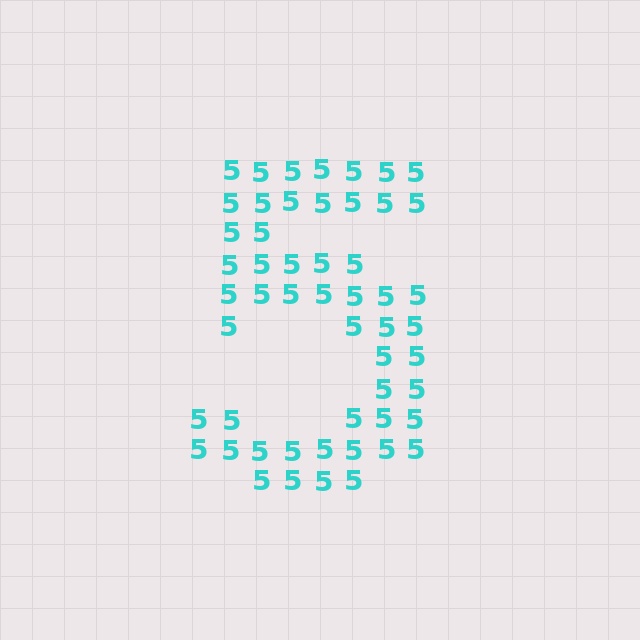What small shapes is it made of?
It is made of small digit 5's.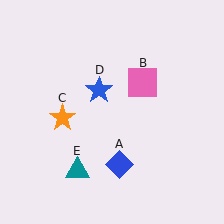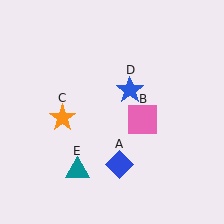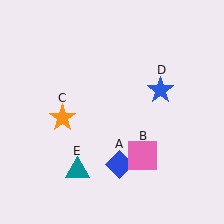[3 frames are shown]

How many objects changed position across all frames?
2 objects changed position: pink square (object B), blue star (object D).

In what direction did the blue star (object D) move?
The blue star (object D) moved right.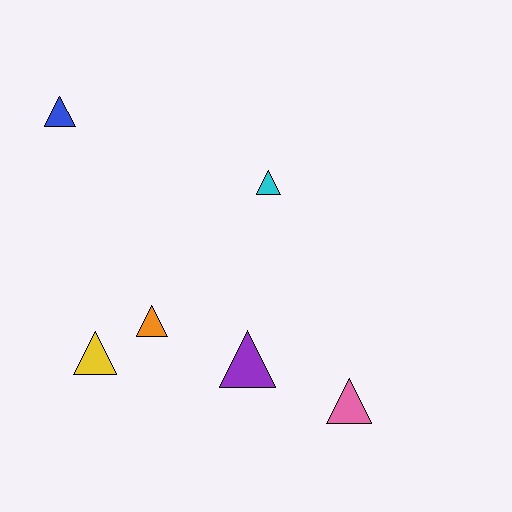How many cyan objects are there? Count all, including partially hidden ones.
There is 1 cyan object.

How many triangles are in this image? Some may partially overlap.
There are 6 triangles.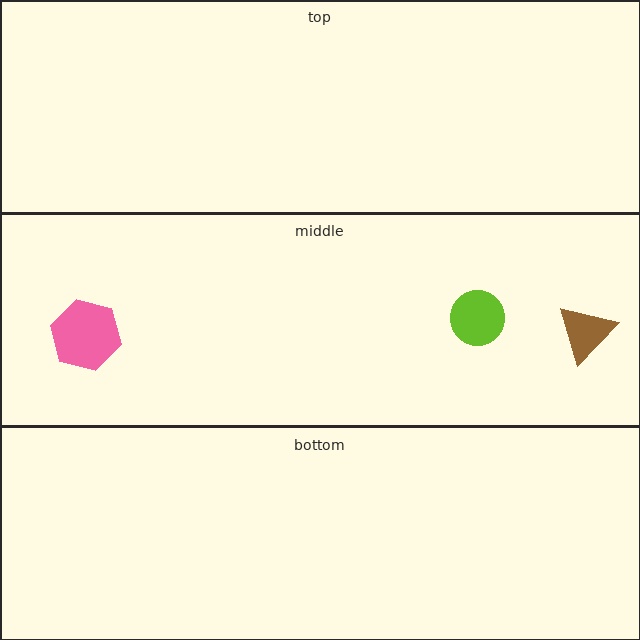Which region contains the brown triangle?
The middle region.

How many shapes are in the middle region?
3.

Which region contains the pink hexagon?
The middle region.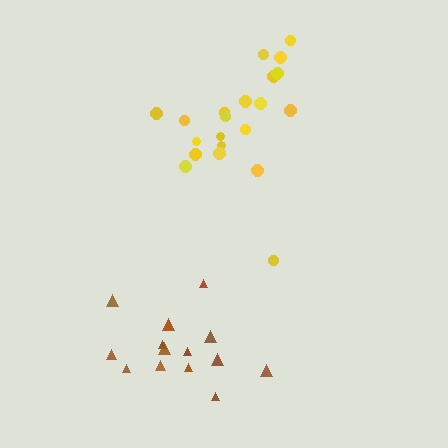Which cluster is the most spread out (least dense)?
Yellow.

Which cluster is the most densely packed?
Brown.